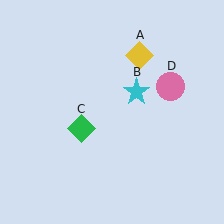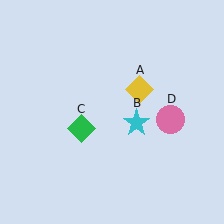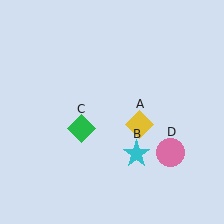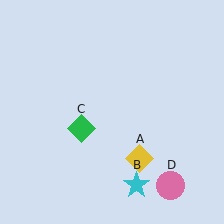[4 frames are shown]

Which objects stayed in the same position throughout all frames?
Green diamond (object C) remained stationary.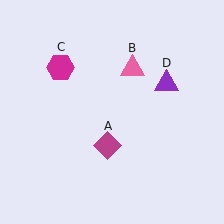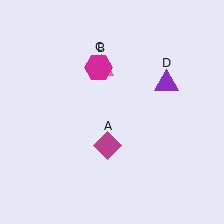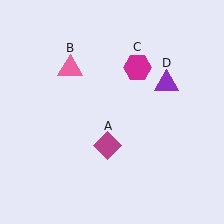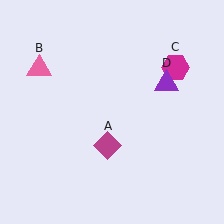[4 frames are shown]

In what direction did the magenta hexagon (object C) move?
The magenta hexagon (object C) moved right.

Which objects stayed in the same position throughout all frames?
Magenta diamond (object A) and purple triangle (object D) remained stationary.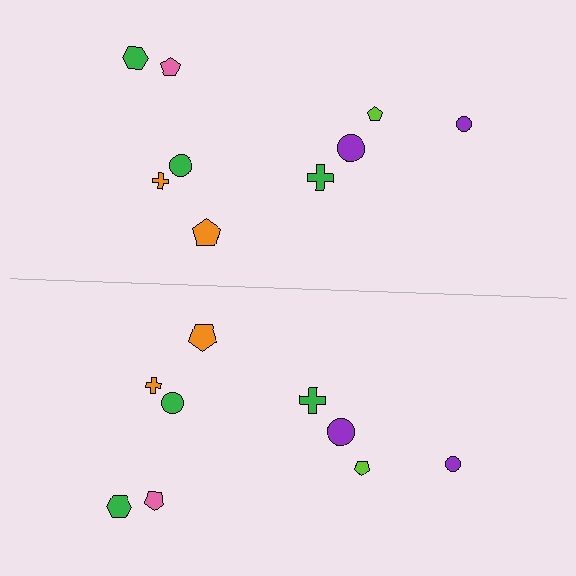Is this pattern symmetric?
Yes, this pattern has bilateral (reflection) symmetry.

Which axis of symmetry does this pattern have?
The pattern has a horizontal axis of symmetry running through the center of the image.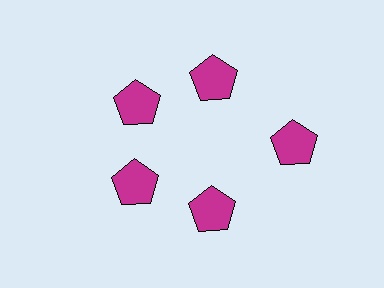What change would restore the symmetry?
The symmetry would be restored by moving it inward, back onto the ring so that all 5 pentagons sit at equal angles and equal distance from the center.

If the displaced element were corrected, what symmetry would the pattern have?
It would have 5-fold rotational symmetry — the pattern would map onto itself every 72 degrees.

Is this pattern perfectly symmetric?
No. The 5 magenta pentagons are arranged in a ring, but one element near the 3 o'clock position is pushed outward from the center, breaking the 5-fold rotational symmetry.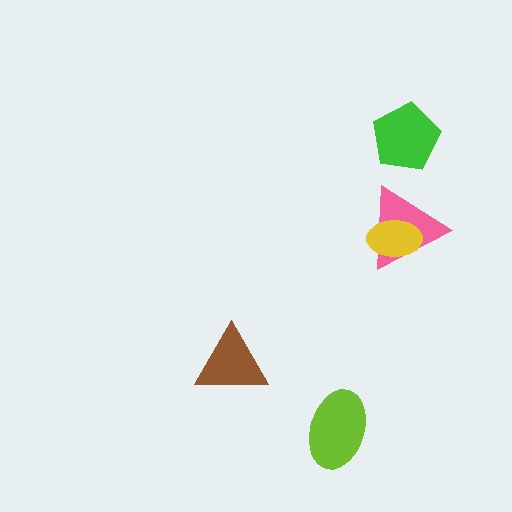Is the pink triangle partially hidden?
Yes, it is partially covered by another shape.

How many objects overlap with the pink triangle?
1 object overlaps with the pink triangle.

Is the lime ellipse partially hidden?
No, no other shape covers it.